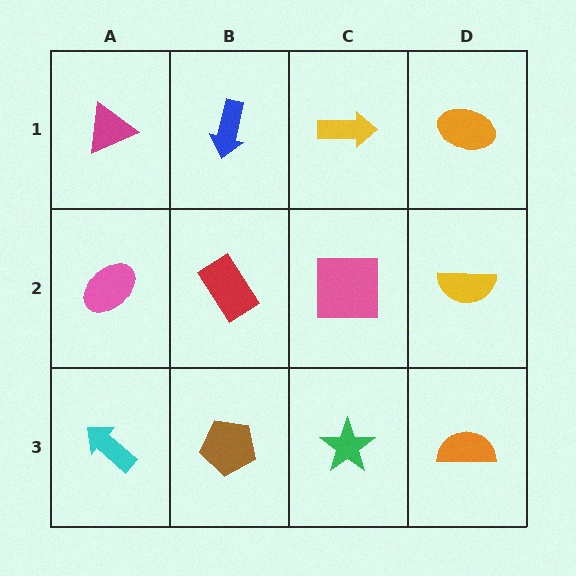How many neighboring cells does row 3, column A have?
2.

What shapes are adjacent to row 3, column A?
A pink ellipse (row 2, column A), a brown pentagon (row 3, column B).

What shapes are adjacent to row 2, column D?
An orange ellipse (row 1, column D), an orange semicircle (row 3, column D), a pink square (row 2, column C).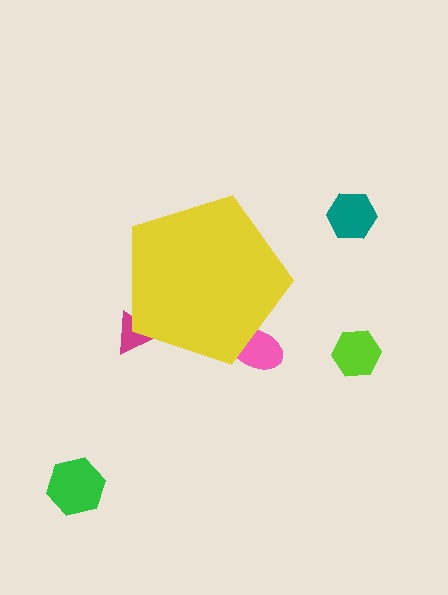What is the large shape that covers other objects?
A yellow pentagon.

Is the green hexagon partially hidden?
No, the green hexagon is fully visible.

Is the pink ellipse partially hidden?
Yes, the pink ellipse is partially hidden behind the yellow pentagon.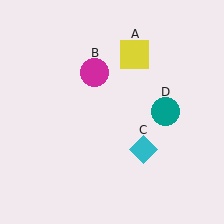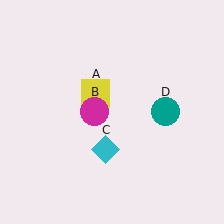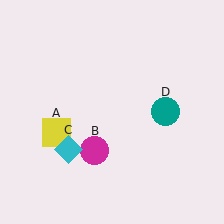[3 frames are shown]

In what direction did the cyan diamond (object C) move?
The cyan diamond (object C) moved left.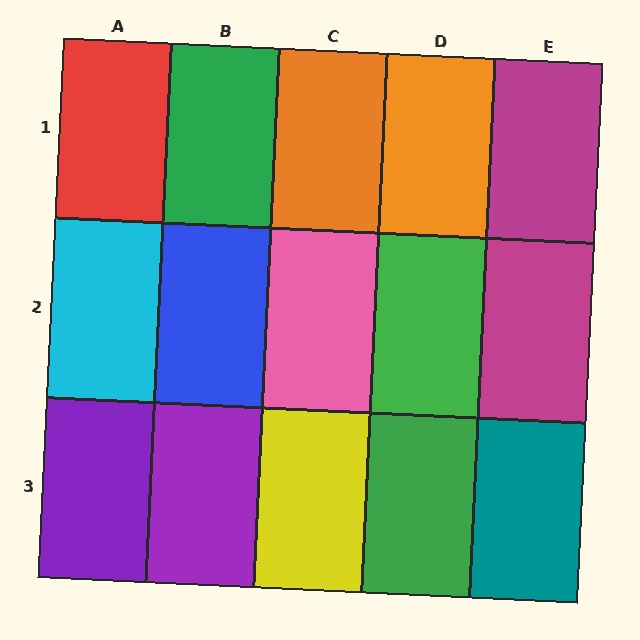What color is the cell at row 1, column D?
Orange.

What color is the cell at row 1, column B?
Green.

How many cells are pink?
1 cell is pink.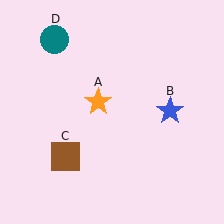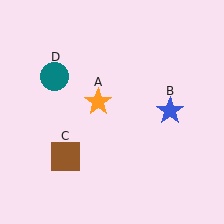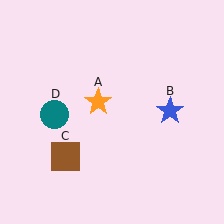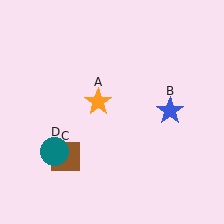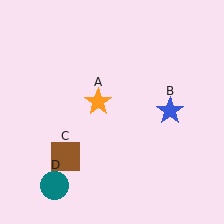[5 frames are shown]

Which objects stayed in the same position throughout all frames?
Orange star (object A) and blue star (object B) and brown square (object C) remained stationary.